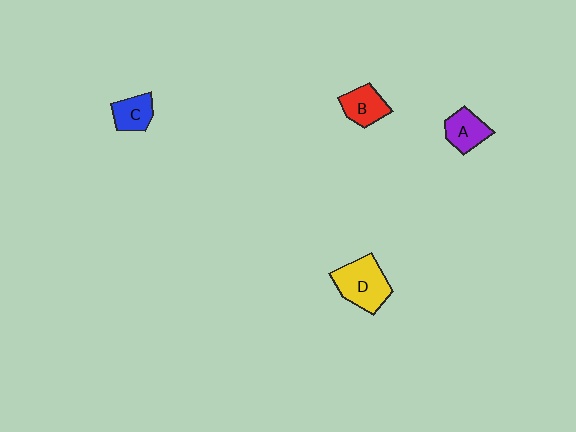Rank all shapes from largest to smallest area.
From largest to smallest: D (yellow), B (red), A (purple), C (blue).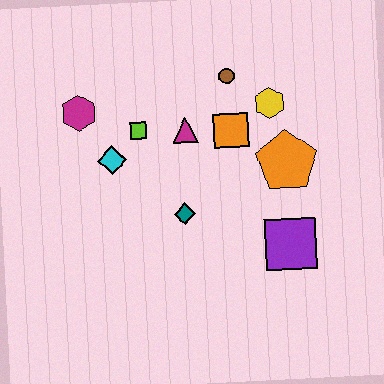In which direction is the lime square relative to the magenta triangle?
The lime square is to the left of the magenta triangle.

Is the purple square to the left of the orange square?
No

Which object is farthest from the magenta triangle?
The purple square is farthest from the magenta triangle.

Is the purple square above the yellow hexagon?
No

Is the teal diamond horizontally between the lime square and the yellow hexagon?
Yes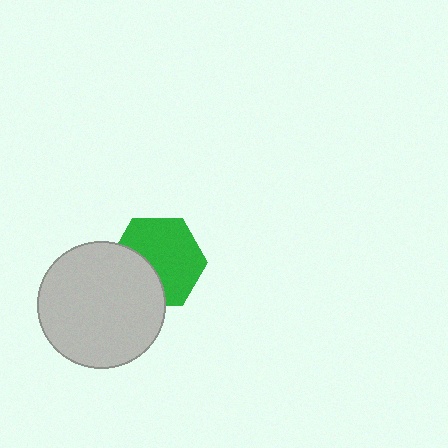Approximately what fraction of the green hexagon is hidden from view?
Roughly 34% of the green hexagon is hidden behind the light gray circle.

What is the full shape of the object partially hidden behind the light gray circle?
The partially hidden object is a green hexagon.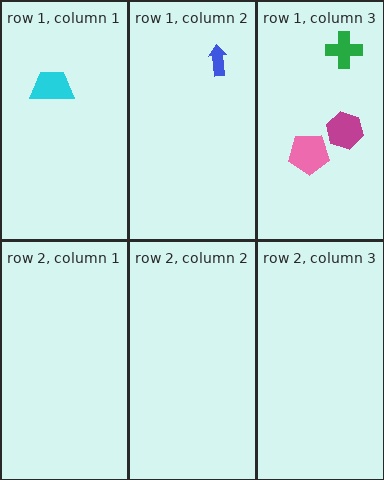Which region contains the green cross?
The row 1, column 3 region.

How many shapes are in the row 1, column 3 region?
3.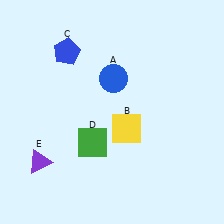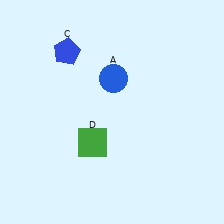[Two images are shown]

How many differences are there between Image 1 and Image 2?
There are 2 differences between the two images.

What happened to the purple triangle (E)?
The purple triangle (E) was removed in Image 2. It was in the bottom-left area of Image 1.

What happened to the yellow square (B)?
The yellow square (B) was removed in Image 2. It was in the bottom-right area of Image 1.